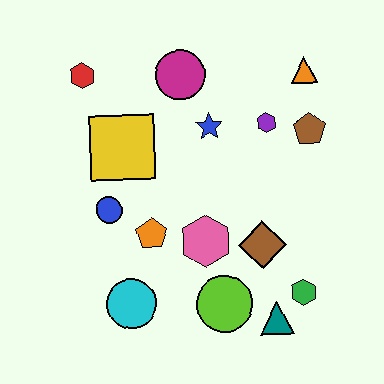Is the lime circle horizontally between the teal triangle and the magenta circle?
Yes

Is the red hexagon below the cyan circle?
No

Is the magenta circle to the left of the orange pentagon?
No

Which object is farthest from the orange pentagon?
The orange triangle is farthest from the orange pentagon.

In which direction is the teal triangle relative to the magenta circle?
The teal triangle is below the magenta circle.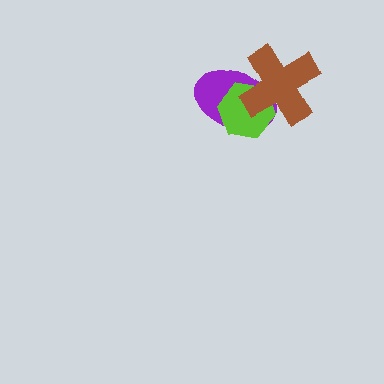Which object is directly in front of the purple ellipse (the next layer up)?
The lime hexagon is directly in front of the purple ellipse.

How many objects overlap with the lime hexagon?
2 objects overlap with the lime hexagon.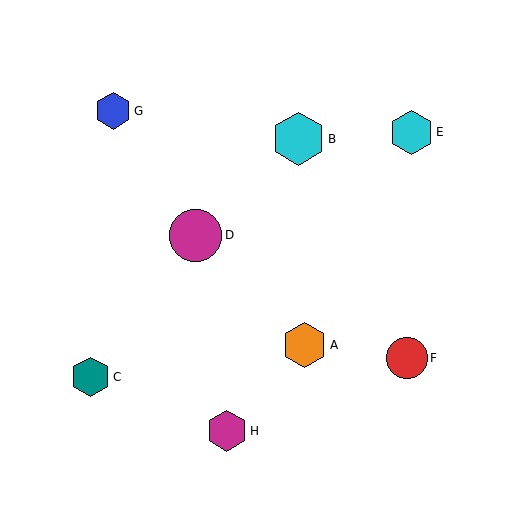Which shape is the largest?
The cyan hexagon (labeled B) is the largest.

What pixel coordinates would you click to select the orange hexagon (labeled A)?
Click at (305, 345) to select the orange hexagon A.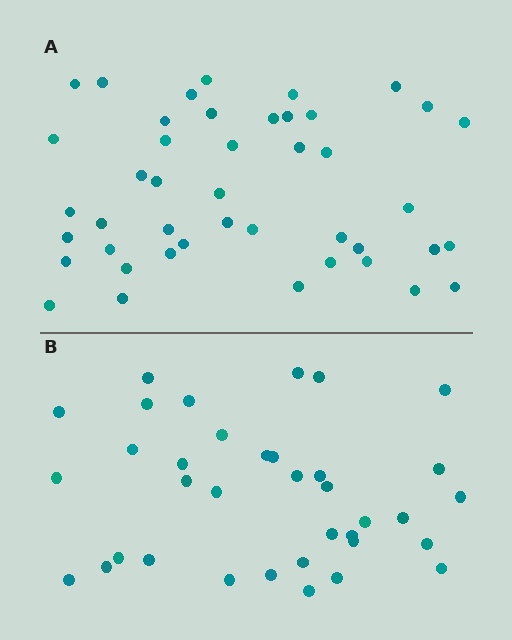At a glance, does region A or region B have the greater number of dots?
Region A (the top region) has more dots.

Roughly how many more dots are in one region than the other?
Region A has roughly 8 or so more dots than region B.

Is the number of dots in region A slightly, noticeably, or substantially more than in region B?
Region A has only slightly more — the two regions are fairly close. The ratio is roughly 1.2 to 1.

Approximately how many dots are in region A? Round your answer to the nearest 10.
About 40 dots. (The exact count is 44, which rounds to 40.)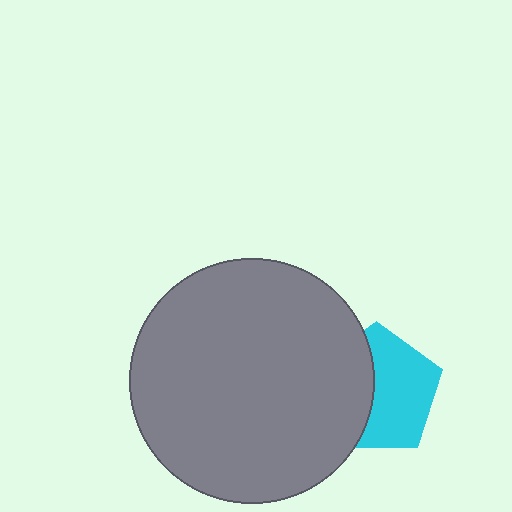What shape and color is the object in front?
The object in front is a gray circle.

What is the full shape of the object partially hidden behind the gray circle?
The partially hidden object is a cyan pentagon.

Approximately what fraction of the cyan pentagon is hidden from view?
Roughly 43% of the cyan pentagon is hidden behind the gray circle.